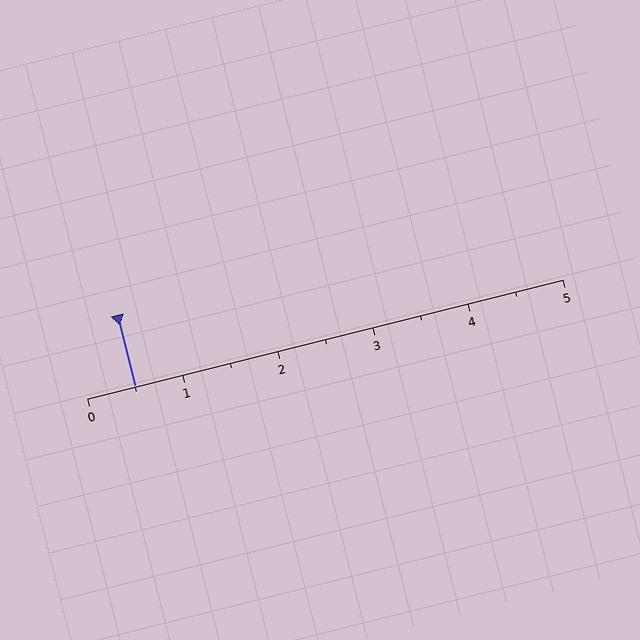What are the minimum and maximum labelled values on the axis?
The axis runs from 0 to 5.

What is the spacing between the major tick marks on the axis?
The major ticks are spaced 1 apart.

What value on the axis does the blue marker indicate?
The marker indicates approximately 0.5.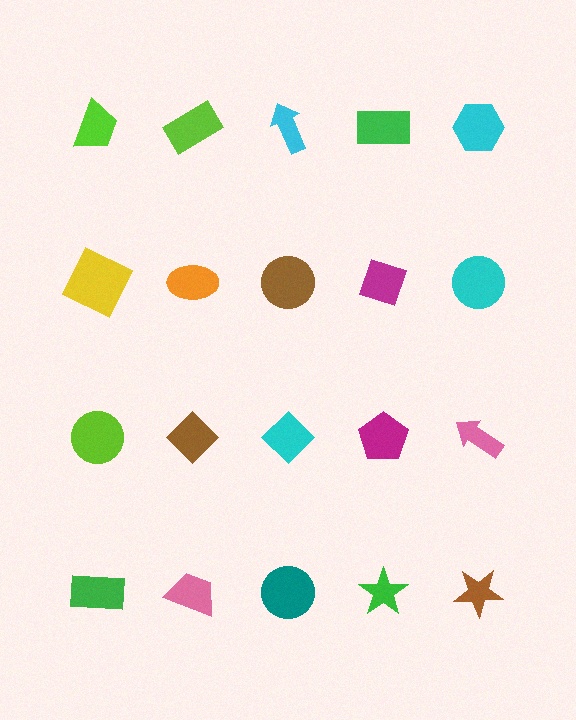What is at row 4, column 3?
A teal circle.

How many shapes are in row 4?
5 shapes.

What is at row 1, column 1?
A lime trapezoid.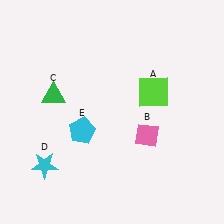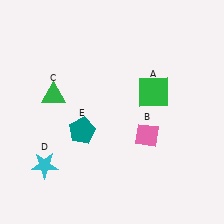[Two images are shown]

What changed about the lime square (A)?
In Image 1, A is lime. In Image 2, it changed to green.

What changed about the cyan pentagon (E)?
In Image 1, E is cyan. In Image 2, it changed to teal.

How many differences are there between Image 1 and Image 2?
There are 2 differences between the two images.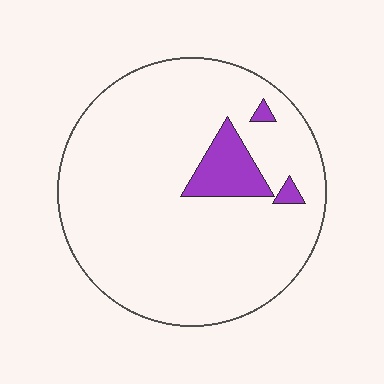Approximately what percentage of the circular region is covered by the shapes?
Approximately 10%.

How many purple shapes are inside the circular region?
3.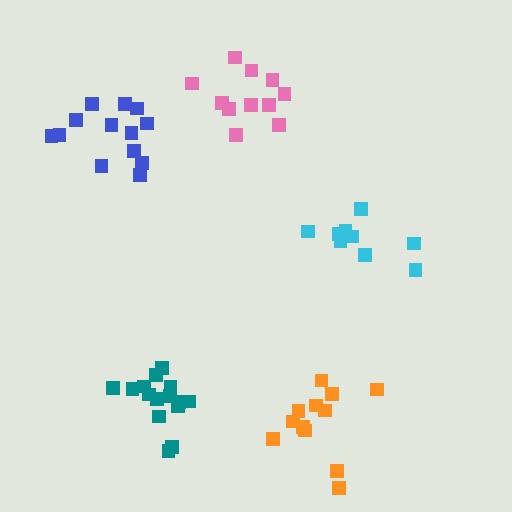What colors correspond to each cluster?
The clusters are colored: cyan, blue, teal, orange, pink.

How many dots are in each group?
Group 1: 9 dots, Group 2: 13 dots, Group 3: 15 dots, Group 4: 12 dots, Group 5: 11 dots (60 total).